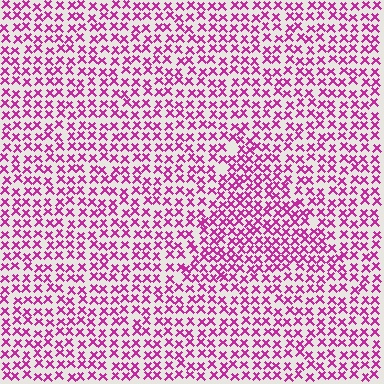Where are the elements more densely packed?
The elements are more densely packed inside the triangle boundary.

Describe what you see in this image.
The image contains small magenta elements arranged at two different densities. A triangle-shaped region is visible where the elements are more densely packed than the surrounding area.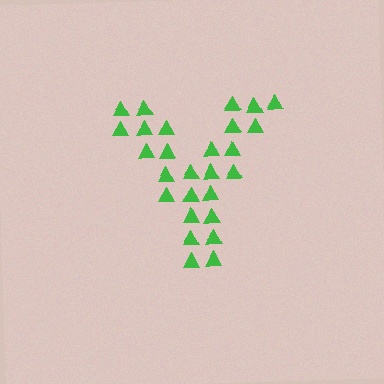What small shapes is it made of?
It is made of small triangles.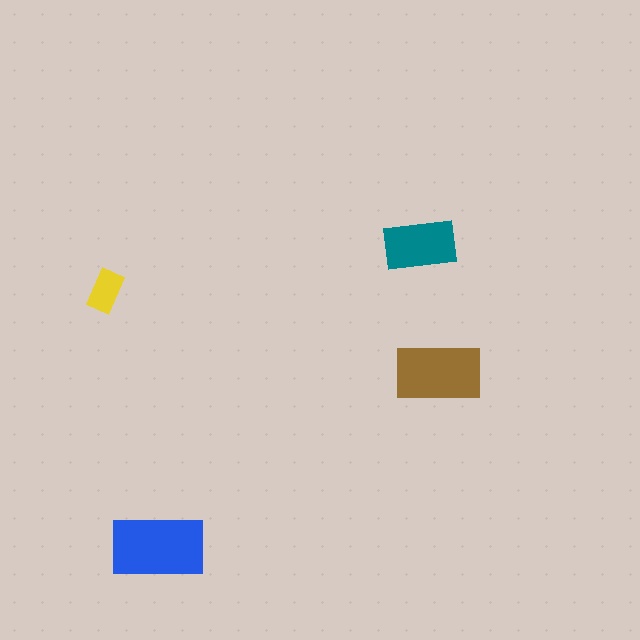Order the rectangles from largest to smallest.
the blue one, the brown one, the teal one, the yellow one.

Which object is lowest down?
The blue rectangle is bottommost.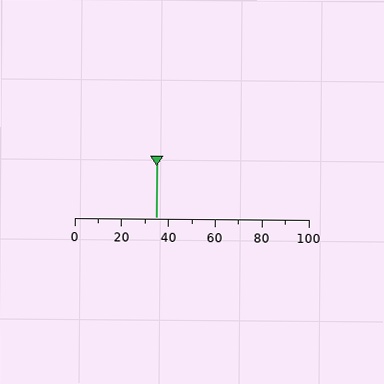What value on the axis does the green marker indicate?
The marker indicates approximately 35.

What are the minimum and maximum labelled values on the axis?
The axis runs from 0 to 100.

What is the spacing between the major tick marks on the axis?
The major ticks are spaced 20 apart.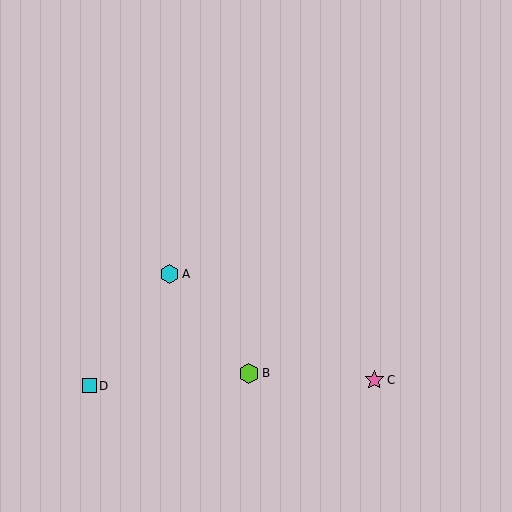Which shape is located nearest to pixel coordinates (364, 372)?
The pink star (labeled C) at (374, 380) is nearest to that location.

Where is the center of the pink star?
The center of the pink star is at (374, 380).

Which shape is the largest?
The lime hexagon (labeled B) is the largest.